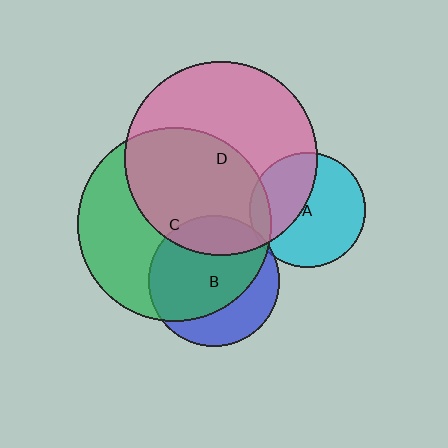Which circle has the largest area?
Circle C (green).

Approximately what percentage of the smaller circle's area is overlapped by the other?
Approximately 10%.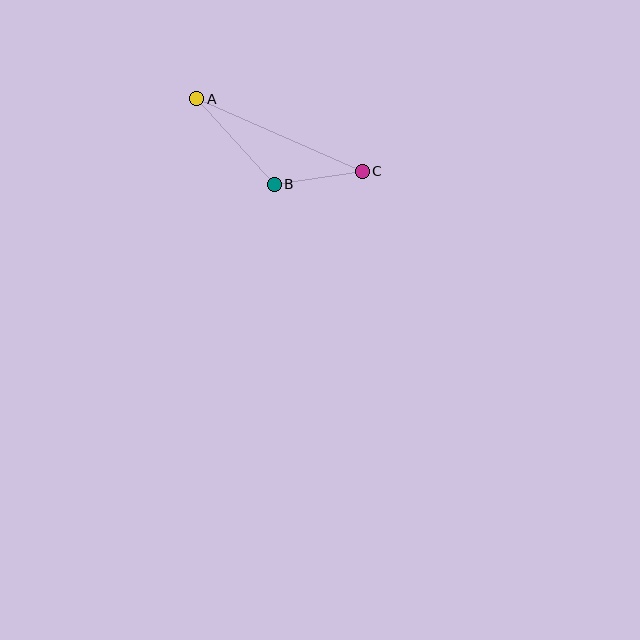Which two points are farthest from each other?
Points A and C are farthest from each other.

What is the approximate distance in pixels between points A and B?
The distance between A and B is approximately 116 pixels.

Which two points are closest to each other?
Points B and C are closest to each other.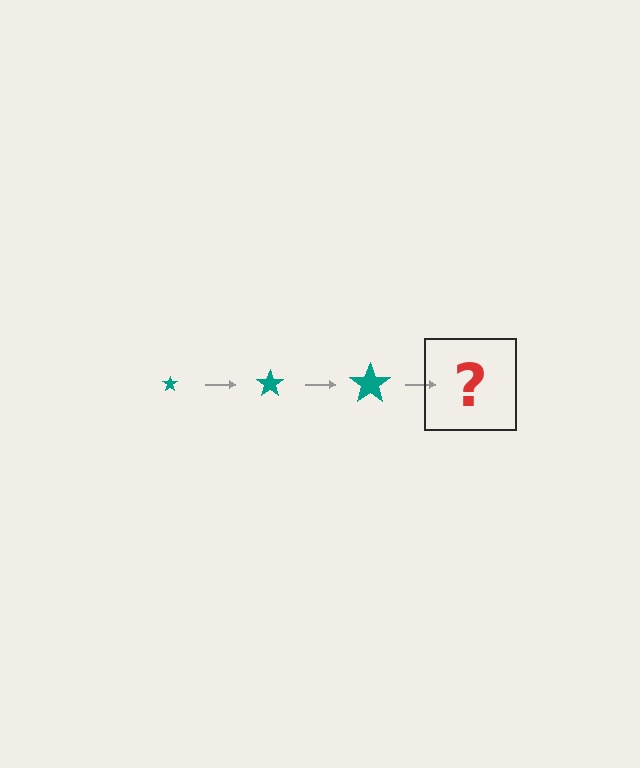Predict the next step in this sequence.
The next step is a teal star, larger than the previous one.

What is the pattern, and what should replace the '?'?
The pattern is that the star gets progressively larger each step. The '?' should be a teal star, larger than the previous one.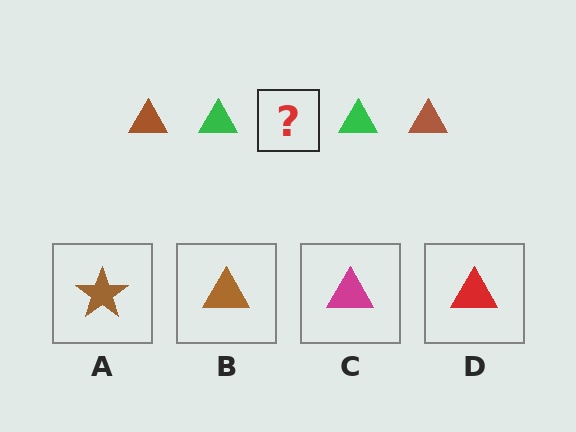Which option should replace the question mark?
Option B.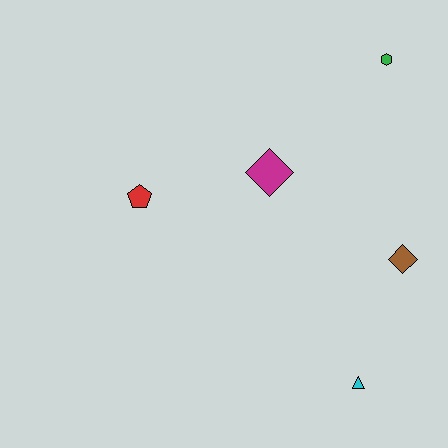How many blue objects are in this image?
There are no blue objects.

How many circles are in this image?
There are no circles.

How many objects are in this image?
There are 5 objects.